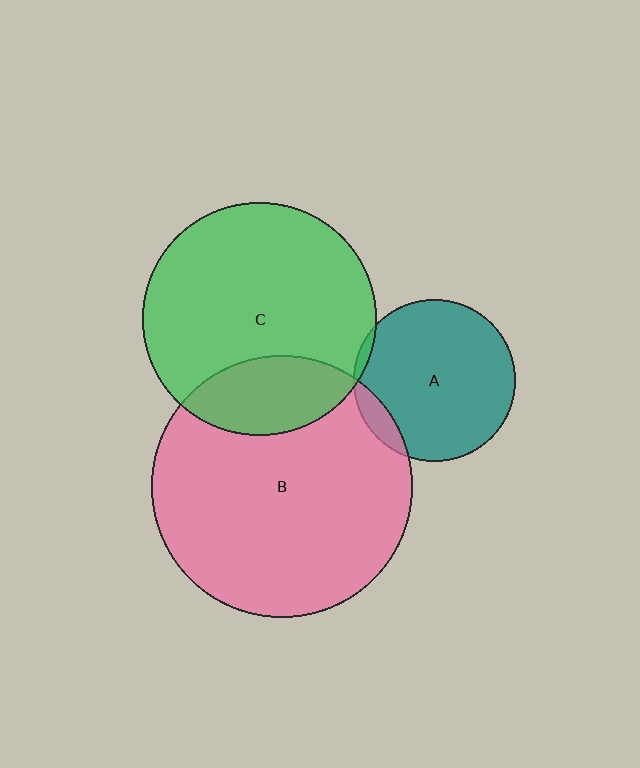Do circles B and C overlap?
Yes.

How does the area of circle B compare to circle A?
Approximately 2.6 times.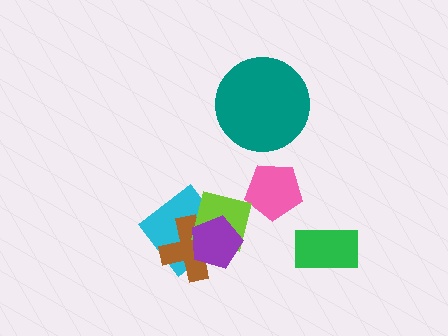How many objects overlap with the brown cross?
3 objects overlap with the brown cross.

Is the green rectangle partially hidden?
No, no other shape covers it.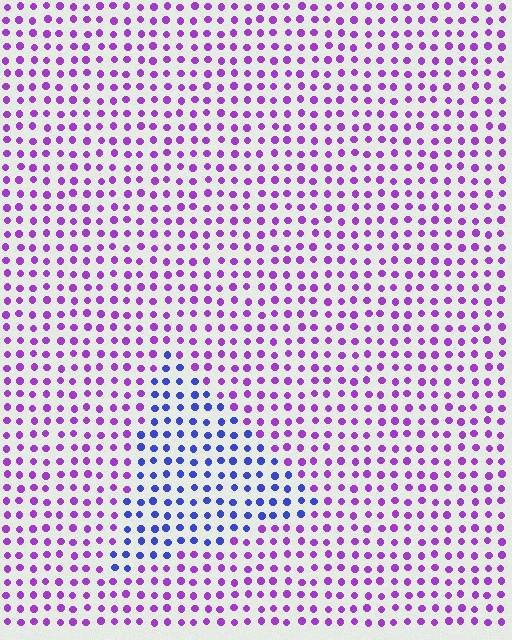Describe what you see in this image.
The image is filled with small purple elements in a uniform arrangement. A triangle-shaped region is visible where the elements are tinted to a slightly different hue, forming a subtle color boundary.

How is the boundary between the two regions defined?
The boundary is defined purely by a slight shift in hue (about 50 degrees). Spacing, size, and orientation are identical on both sides.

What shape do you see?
I see a triangle.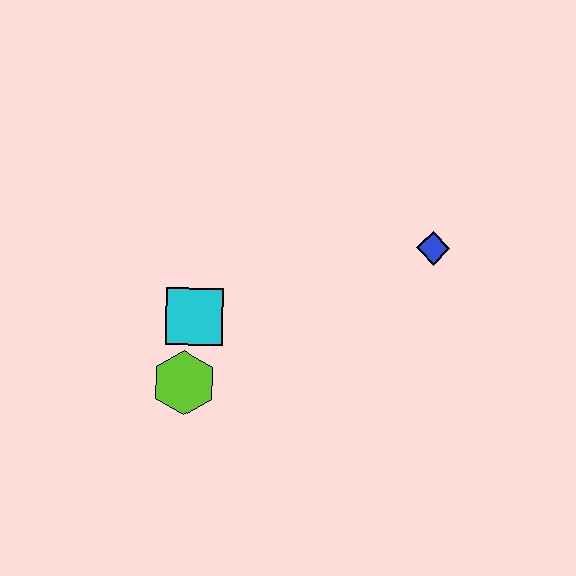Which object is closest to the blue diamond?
The cyan square is closest to the blue diamond.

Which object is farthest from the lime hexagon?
The blue diamond is farthest from the lime hexagon.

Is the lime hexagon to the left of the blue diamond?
Yes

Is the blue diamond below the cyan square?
No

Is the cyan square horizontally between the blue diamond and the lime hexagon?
Yes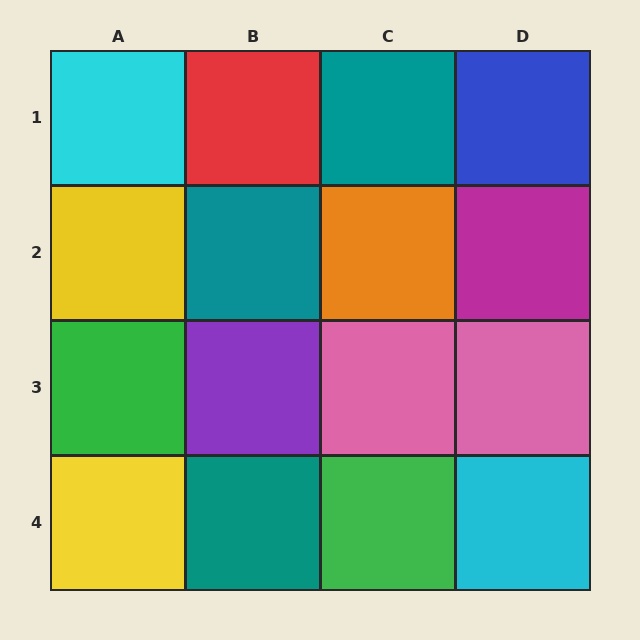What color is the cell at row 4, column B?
Teal.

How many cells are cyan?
2 cells are cyan.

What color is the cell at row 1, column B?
Red.